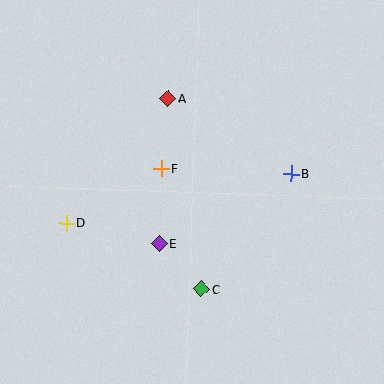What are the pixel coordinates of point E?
Point E is at (159, 244).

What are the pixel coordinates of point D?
Point D is at (66, 223).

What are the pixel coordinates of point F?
Point F is at (161, 169).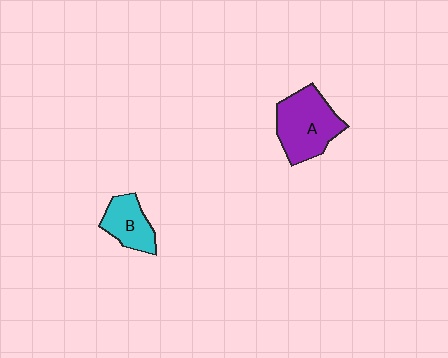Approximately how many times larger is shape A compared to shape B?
Approximately 1.7 times.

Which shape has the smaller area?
Shape B (cyan).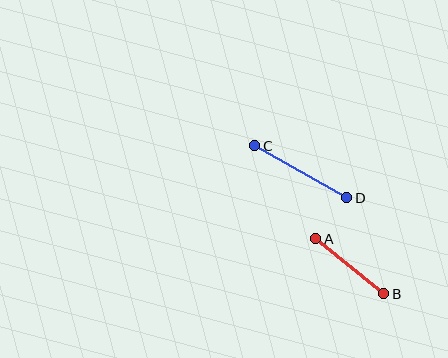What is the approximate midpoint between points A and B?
The midpoint is at approximately (350, 266) pixels.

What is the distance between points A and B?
The distance is approximately 87 pixels.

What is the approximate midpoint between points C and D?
The midpoint is at approximately (301, 172) pixels.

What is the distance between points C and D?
The distance is approximately 106 pixels.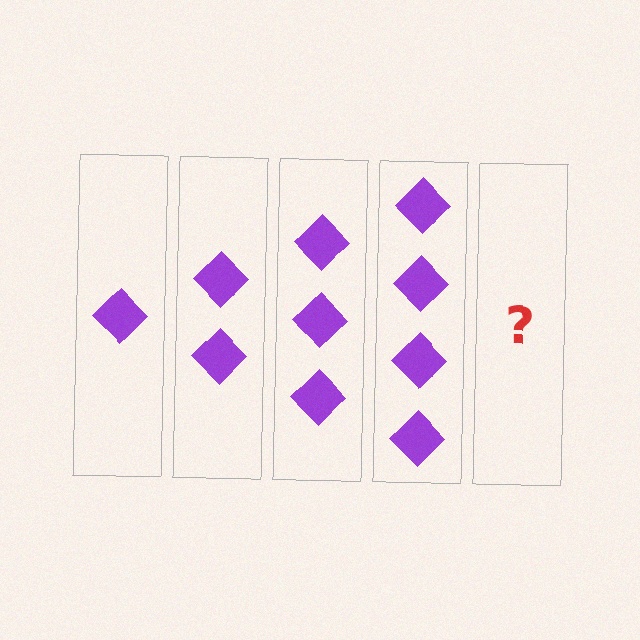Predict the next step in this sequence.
The next step is 5 diamonds.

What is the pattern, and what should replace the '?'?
The pattern is that each step adds one more diamond. The '?' should be 5 diamonds.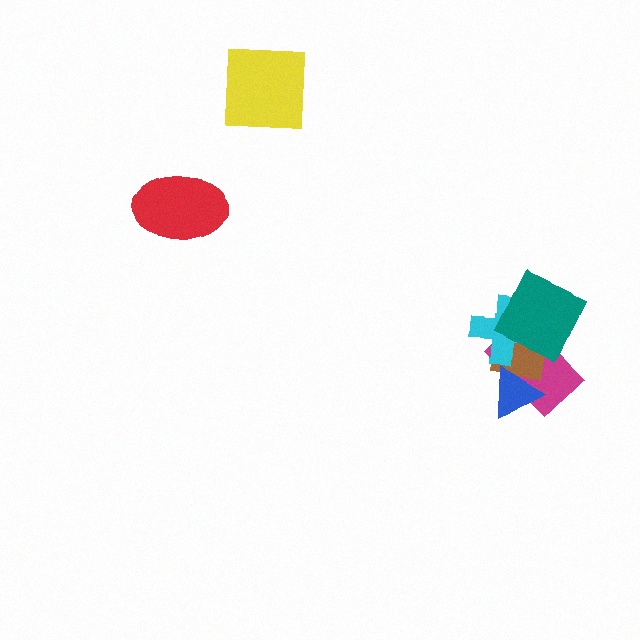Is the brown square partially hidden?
Yes, it is partially covered by another shape.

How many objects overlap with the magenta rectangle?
4 objects overlap with the magenta rectangle.